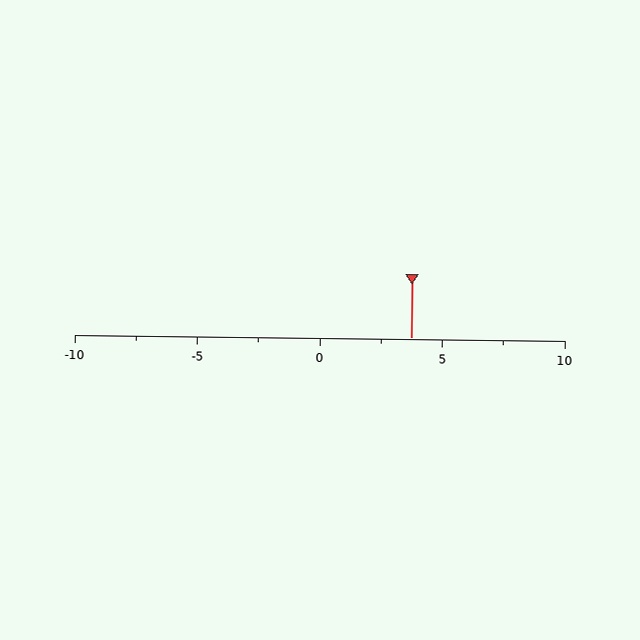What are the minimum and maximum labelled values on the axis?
The axis runs from -10 to 10.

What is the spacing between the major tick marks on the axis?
The major ticks are spaced 5 apart.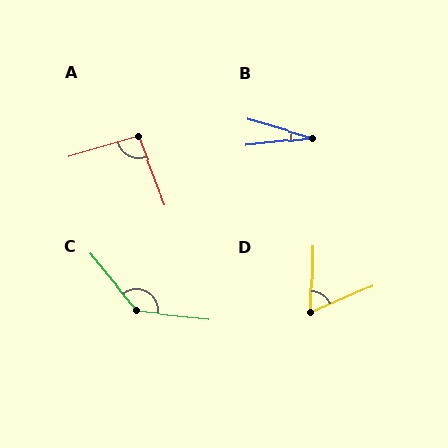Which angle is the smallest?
B, at approximately 22 degrees.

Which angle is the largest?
C, at approximately 136 degrees.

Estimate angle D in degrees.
Approximately 66 degrees.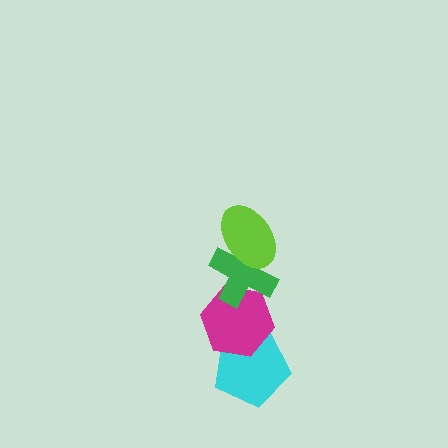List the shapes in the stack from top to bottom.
From top to bottom: the lime ellipse, the green cross, the magenta hexagon, the cyan pentagon.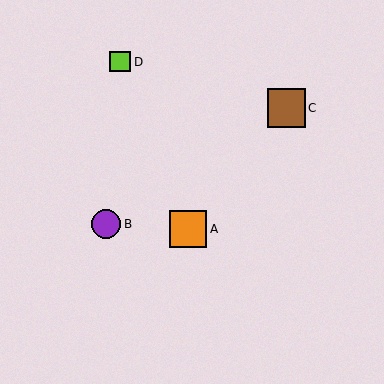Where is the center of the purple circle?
The center of the purple circle is at (106, 224).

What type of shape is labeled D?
Shape D is a lime square.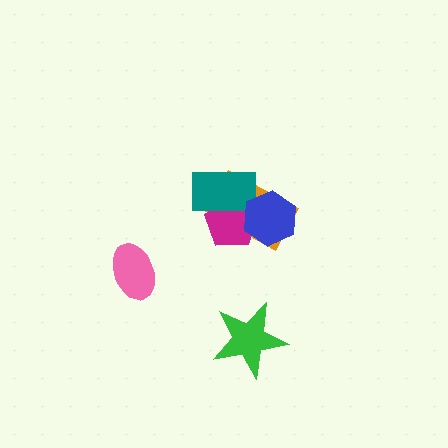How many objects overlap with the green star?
0 objects overlap with the green star.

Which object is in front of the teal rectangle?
The blue hexagon is in front of the teal rectangle.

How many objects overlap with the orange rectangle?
3 objects overlap with the orange rectangle.